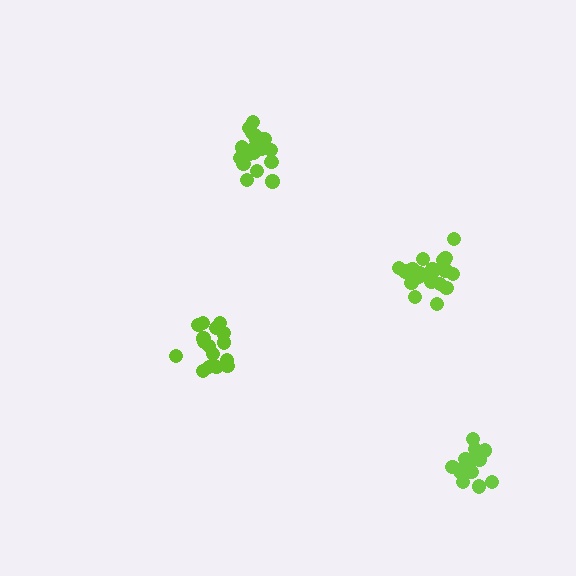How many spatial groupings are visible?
There are 4 spatial groupings.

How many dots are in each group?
Group 1: 15 dots, Group 2: 21 dots, Group 3: 21 dots, Group 4: 17 dots (74 total).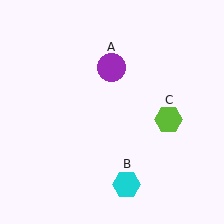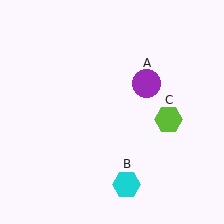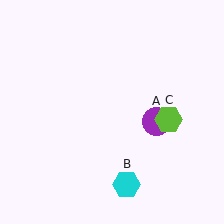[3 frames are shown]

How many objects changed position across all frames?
1 object changed position: purple circle (object A).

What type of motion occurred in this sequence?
The purple circle (object A) rotated clockwise around the center of the scene.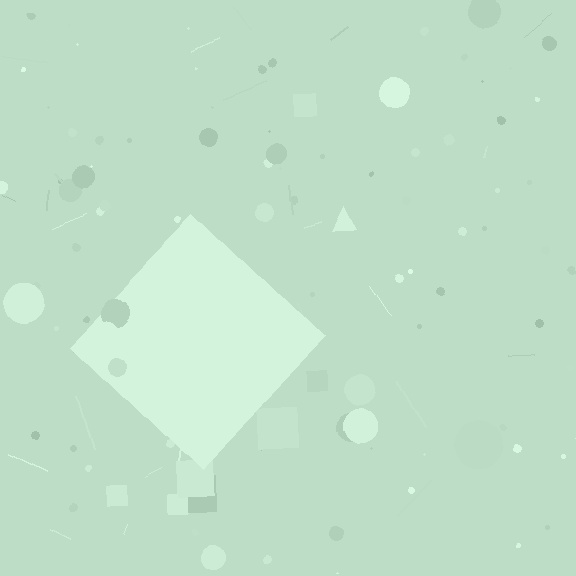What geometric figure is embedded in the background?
A diamond is embedded in the background.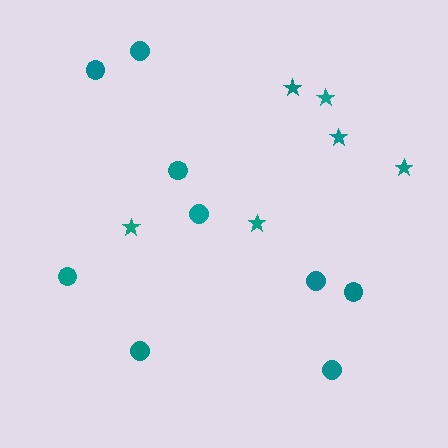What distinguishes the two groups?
There are 2 groups: one group of circles (9) and one group of stars (6).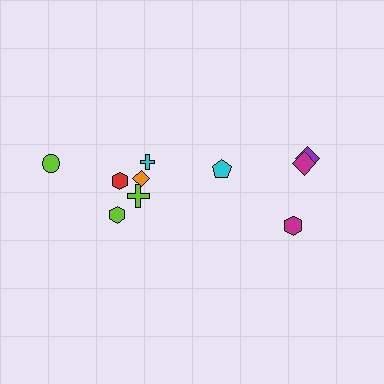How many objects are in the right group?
There are 4 objects.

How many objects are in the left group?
There are 6 objects.